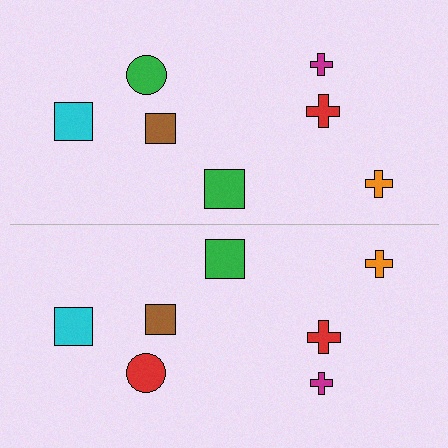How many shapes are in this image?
There are 14 shapes in this image.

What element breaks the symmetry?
The red circle on the bottom side breaks the symmetry — its mirror counterpart is green.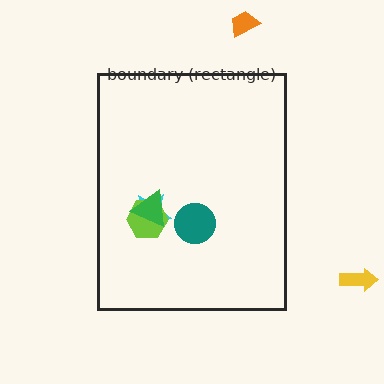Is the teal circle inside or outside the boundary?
Inside.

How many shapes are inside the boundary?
4 inside, 2 outside.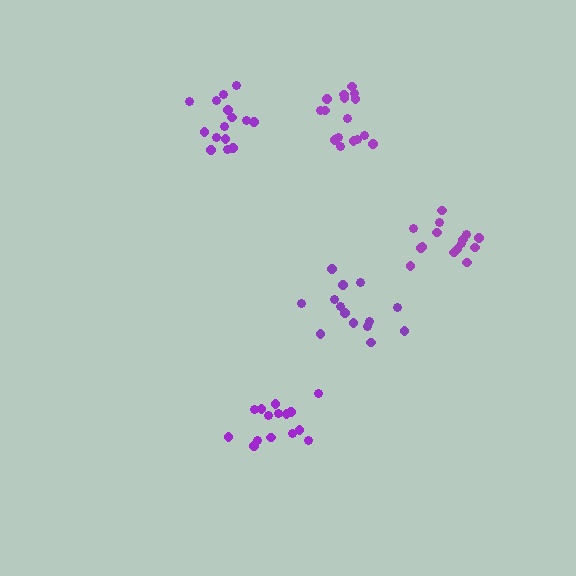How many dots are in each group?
Group 1: 14 dots, Group 2: 16 dots, Group 3: 15 dots, Group 4: 15 dots, Group 5: 15 dots (75 total).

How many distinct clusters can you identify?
There are 5 distinct clusters.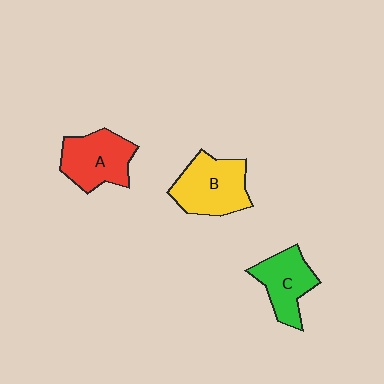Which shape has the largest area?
Shape B (yellow).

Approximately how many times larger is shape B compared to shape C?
Approximately 1.3 times.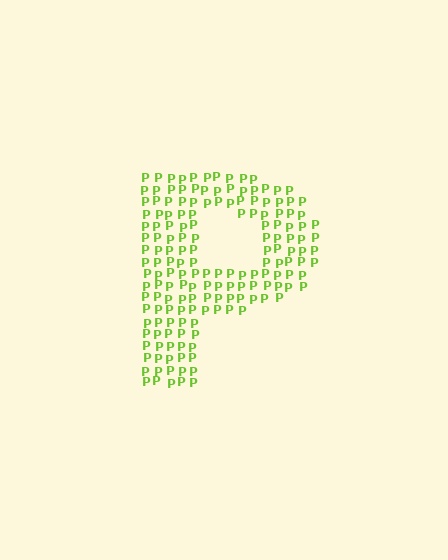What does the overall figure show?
The overall figure shows the letter P.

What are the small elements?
The small elements are letter P's.